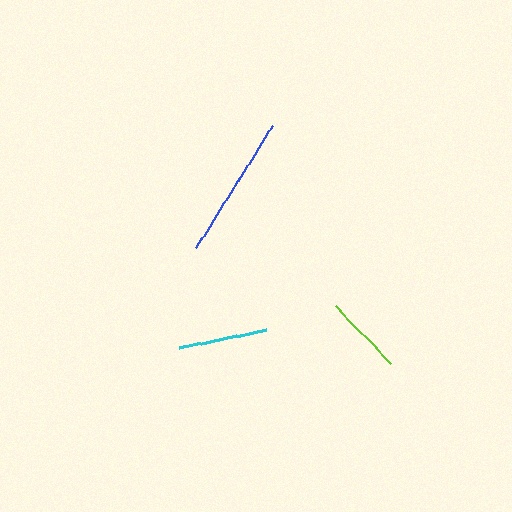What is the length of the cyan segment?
The cyan segment is approximately 88 pixels long.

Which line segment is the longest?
The blue line is the longest at approximately 144 pixels.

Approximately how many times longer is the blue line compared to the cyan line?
The blue line is approximately 1.6 times the length of the cyan line.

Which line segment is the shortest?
The lime line is the shortest at approximately 81 pixels.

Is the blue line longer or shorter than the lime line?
The blue line is longer than the lime line.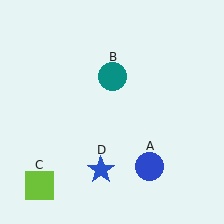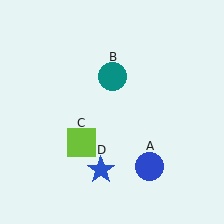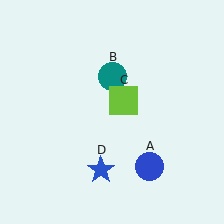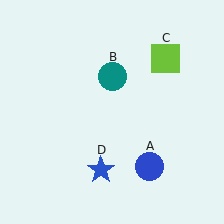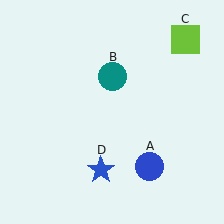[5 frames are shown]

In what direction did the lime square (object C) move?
The lime square (object C) moved up and to the right.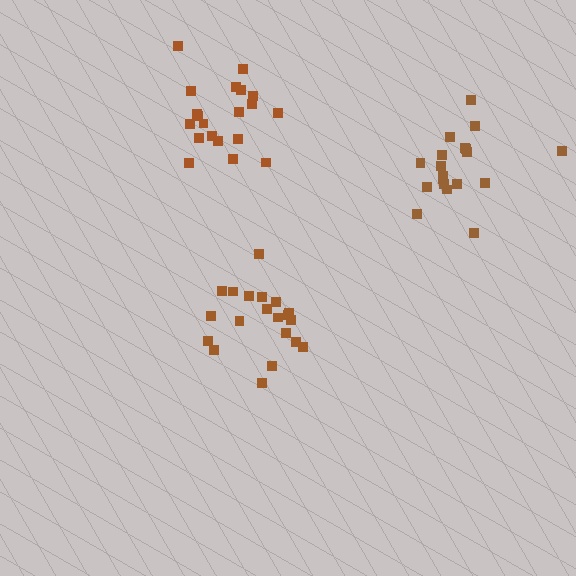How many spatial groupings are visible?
There are 3 spatial groupings.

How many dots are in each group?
Group 1: 20 dots, Group 2: 20 dots, Group 3: 19 dots (59 total).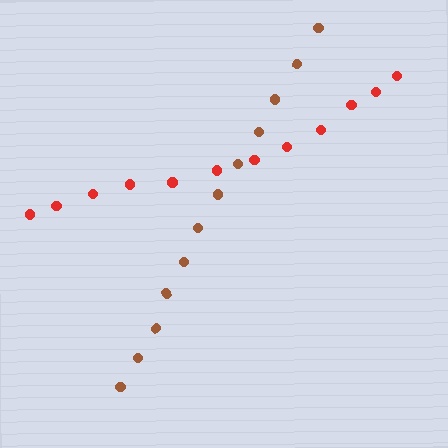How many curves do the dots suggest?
There are 2 distinct paths.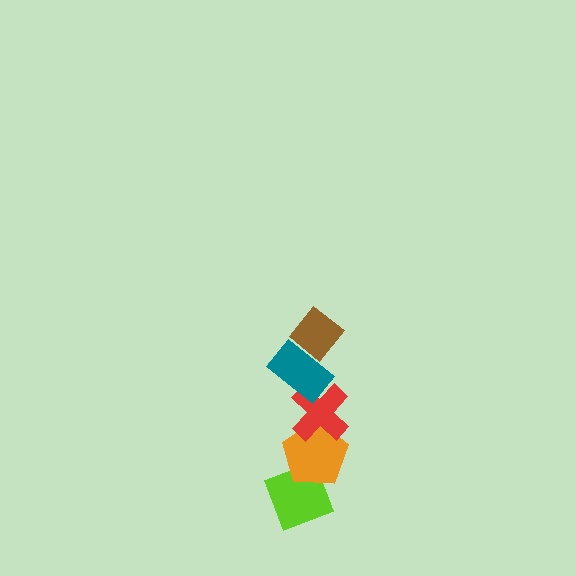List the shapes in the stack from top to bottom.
From top to bottom: the brown diamond, the teal rectangle, the red cross, the orange pentagon, the lime diamond.